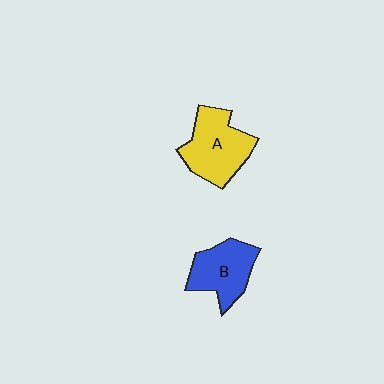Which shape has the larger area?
Shape A (yellow).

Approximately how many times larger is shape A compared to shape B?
Approximately 1.2 times.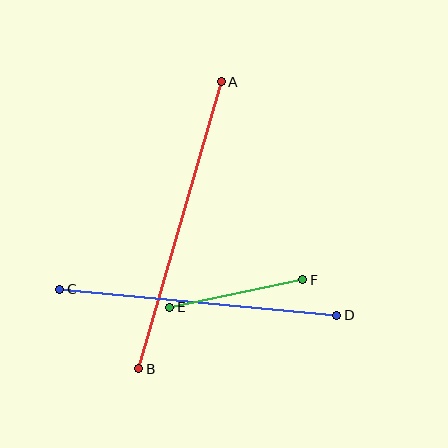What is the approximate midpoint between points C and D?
The midpoint is at approximately (198, 302) pixels.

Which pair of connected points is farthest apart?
Points A and B are farthest apart.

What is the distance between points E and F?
The distance is approximately 136 pixels.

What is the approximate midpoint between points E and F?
The midpoint is at approximately (236, 293) pixels.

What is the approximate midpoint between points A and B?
The midpoint is at approximately (180, 225) pixels.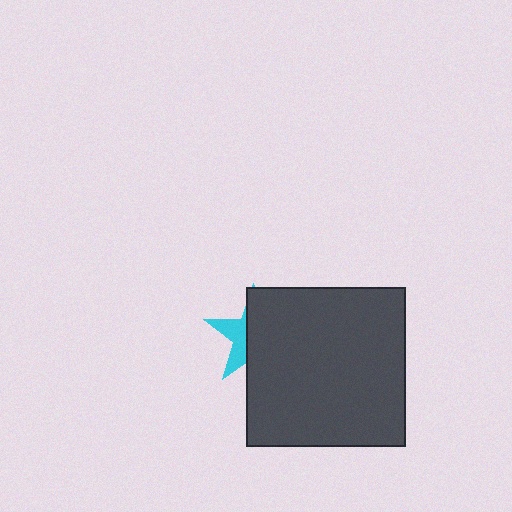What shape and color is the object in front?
The object in front is a dark gray square.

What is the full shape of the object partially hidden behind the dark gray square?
The partially hidden object is a cyan star.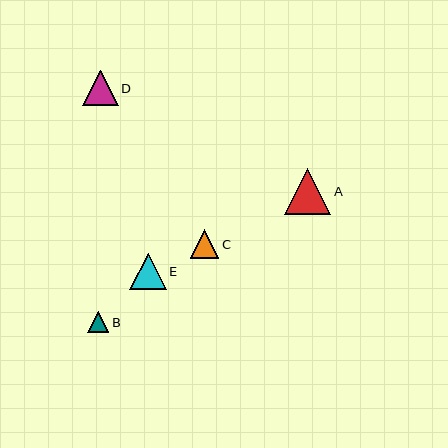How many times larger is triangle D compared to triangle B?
Triangle D is approximately 1.7 times the size of triangle B.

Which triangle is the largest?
Triangle A is the largest with a size of approximately 46 pixels.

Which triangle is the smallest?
Triangle B is the smallest with a size of approximately 21 pixels.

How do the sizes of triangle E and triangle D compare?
Triangle E and triangle D are approximately the same size.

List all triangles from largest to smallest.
From largest to smallest: A, E, D, C, B.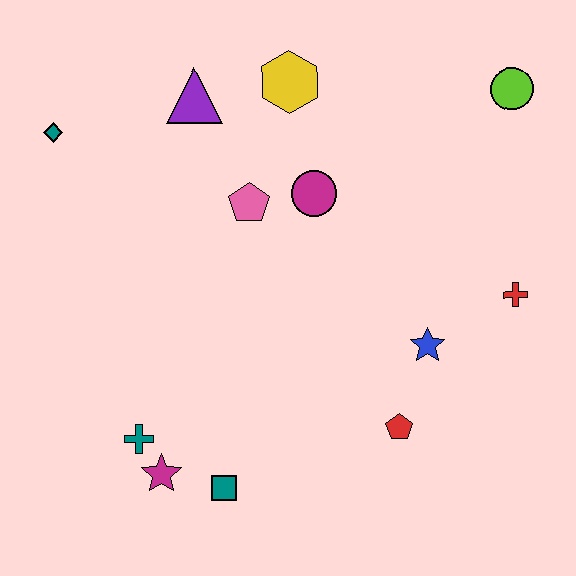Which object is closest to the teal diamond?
The purple triangle is closest to the teal diamond.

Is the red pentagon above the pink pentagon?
No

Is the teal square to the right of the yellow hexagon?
No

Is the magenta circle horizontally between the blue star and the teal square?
Yes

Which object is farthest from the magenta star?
The lime circle is farthest from the magenta star.